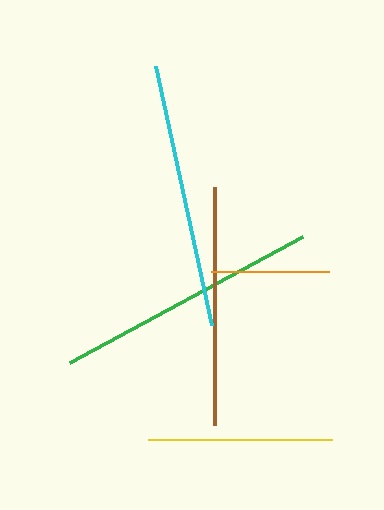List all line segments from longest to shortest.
From longest to shortest: green, cyan, brown, yellow, orange.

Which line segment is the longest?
The green line is the longest at approximately 265 pixels.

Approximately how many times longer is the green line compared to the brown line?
The green line is approximately 1.1 times the length of the brown line.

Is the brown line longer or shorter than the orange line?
The brown line is longer than the orange line.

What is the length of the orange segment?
The orange segment is approximately 119 pixels long.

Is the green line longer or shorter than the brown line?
The green line is longer than the brown line.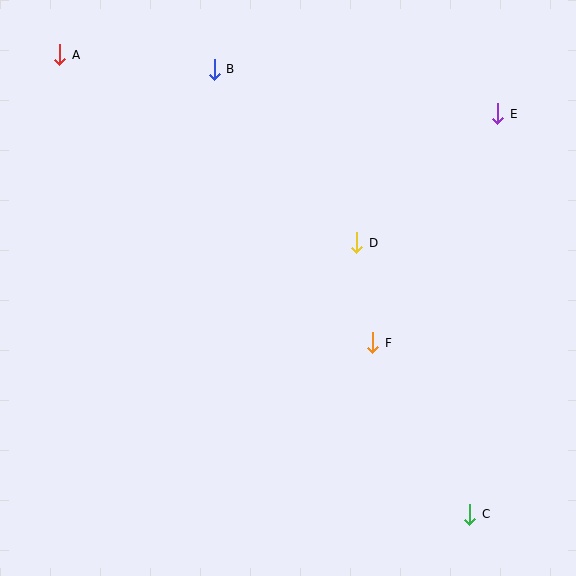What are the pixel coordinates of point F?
Point F is at (373, 343).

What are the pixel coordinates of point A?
Point A is at (60, 55).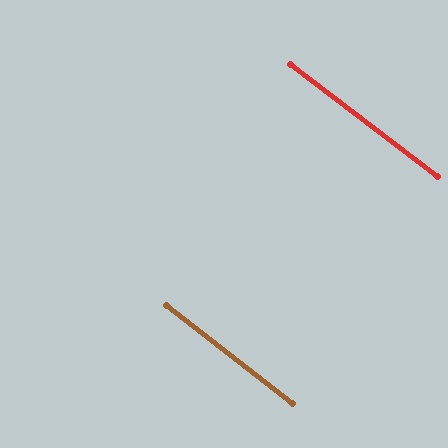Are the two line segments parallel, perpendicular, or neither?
Parallel — their directions differ by only 0.6°.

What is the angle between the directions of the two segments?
Approximately 1 degree.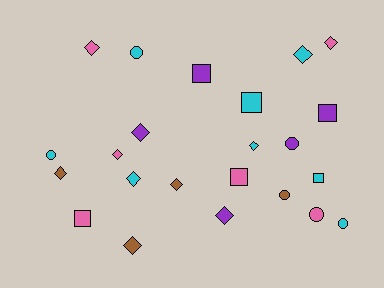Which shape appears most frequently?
Diamond, with 11 objects.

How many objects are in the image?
There are 23 objects.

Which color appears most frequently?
Cyan, with 8 objects.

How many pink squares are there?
There are 2 pink squares.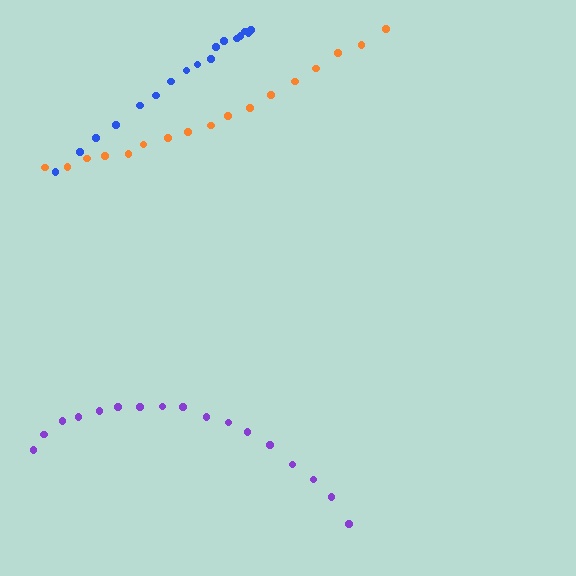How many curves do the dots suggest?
There are 3 distinct paths.